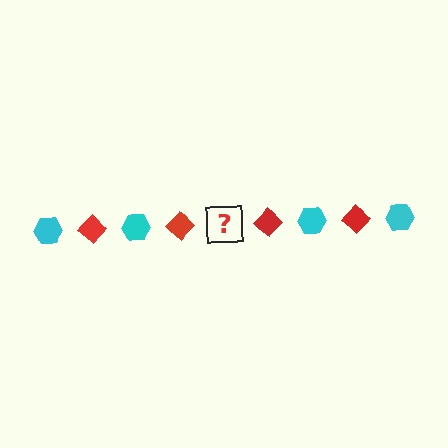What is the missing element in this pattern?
The missing element is a cyan hexagon.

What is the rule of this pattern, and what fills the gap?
The rule is that the pattern alternates between cyan hexagon and red diamond. The gap should be filled with a cyan hexagon.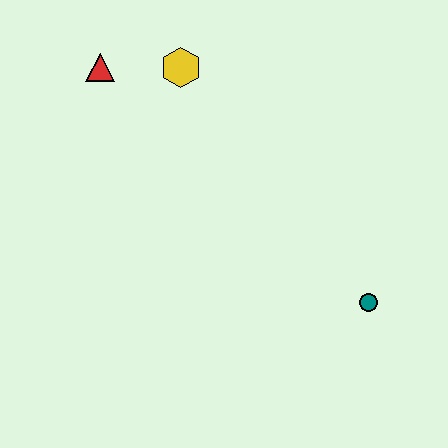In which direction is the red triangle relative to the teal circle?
The red triangle is to the left of the teal circle.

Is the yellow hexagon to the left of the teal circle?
Yes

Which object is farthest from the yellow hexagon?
The teal circle is farthest from the yellow hexagon.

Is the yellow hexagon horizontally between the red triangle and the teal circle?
Yes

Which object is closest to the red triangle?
The yellow hexagon is closest to the red triangle.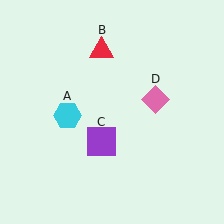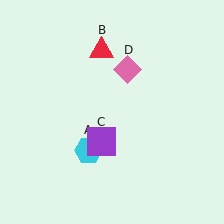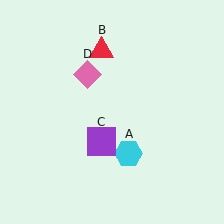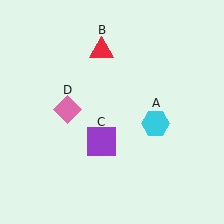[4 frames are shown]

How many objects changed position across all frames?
2 objects changed position: cyan hexagon (object A), pink diamond (object D).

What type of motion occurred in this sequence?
The cyan hexagon (object A), pink diamond (object D) rotated counterclockwise around the center of the scene.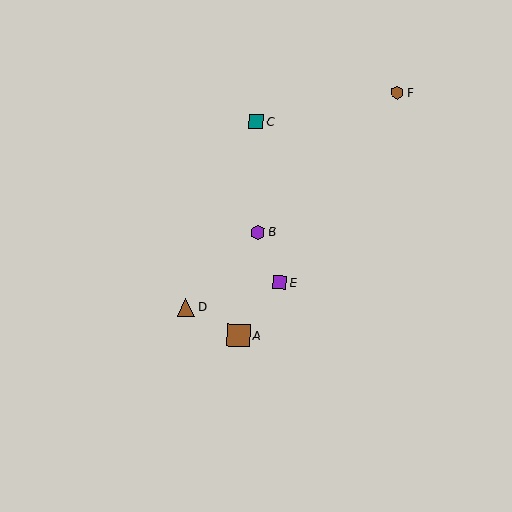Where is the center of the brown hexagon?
The center of the brown hexagon is at (397, 92).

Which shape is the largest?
The brown square (labeled A) is the largest.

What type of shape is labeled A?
Shape A is a brown square.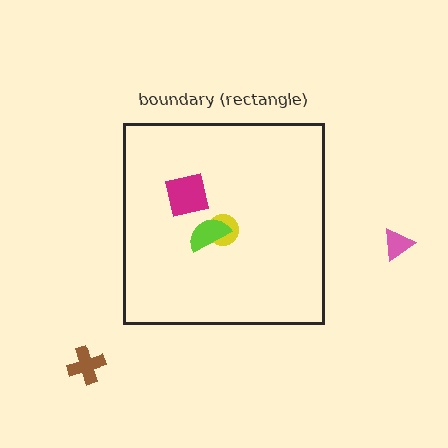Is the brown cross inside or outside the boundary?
Outside.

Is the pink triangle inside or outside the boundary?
Outside.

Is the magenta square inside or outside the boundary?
Inside.